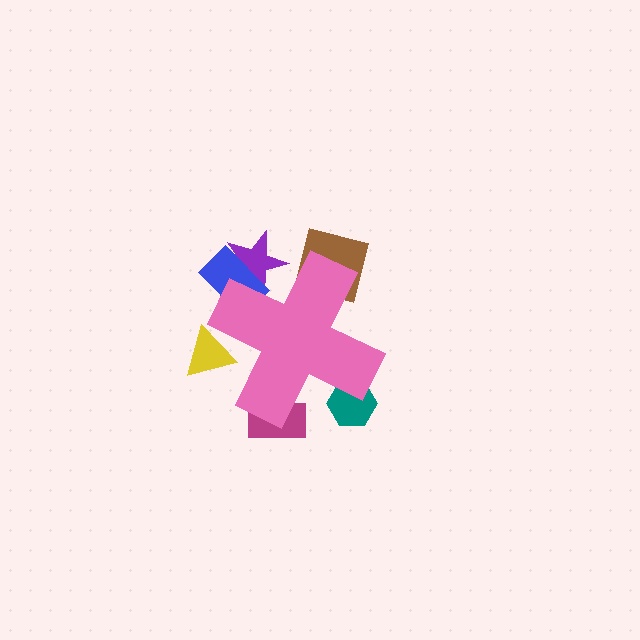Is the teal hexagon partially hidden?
Yes, the teal hexagon is partially hidden behind the pink cross.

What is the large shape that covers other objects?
A pink cross.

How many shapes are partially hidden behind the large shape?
6 shapes are partially hidden.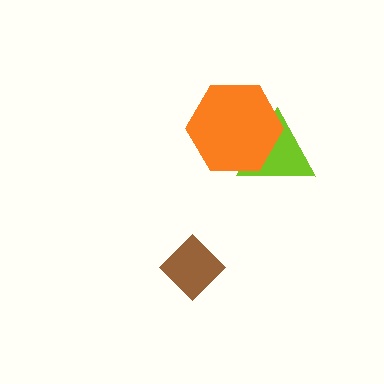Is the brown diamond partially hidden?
No, no other shape covers it.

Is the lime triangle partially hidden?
Yes, it is partially covered by another shape.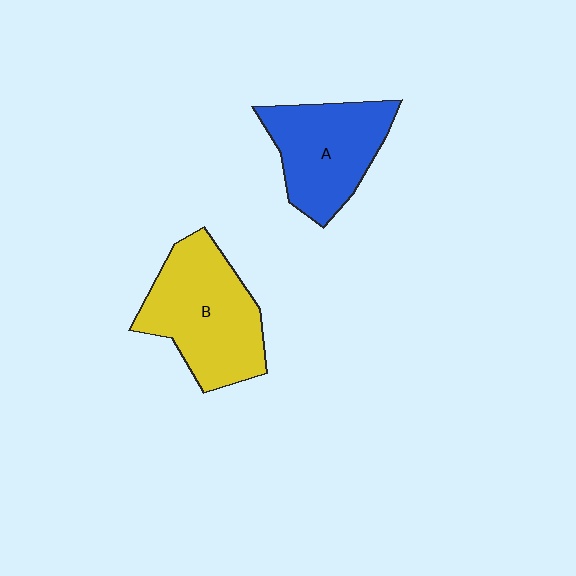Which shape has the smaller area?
Shape A (blue).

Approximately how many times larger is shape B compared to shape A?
Approximately 1.2 times.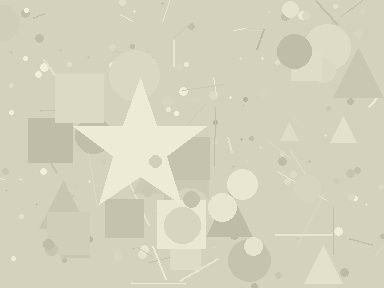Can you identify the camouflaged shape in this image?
The camouflaged shape is a star.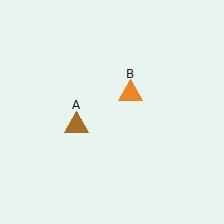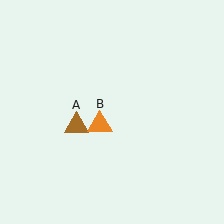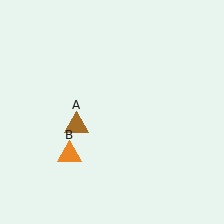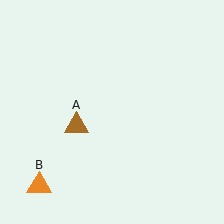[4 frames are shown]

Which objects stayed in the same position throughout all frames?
Brown triangle (object A) remained stationary.